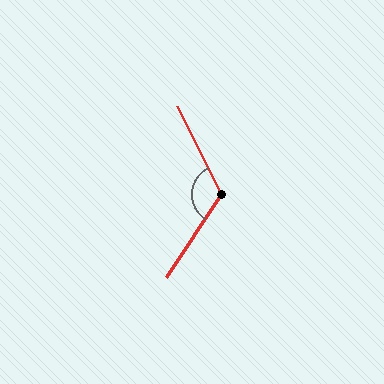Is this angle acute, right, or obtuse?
It is obtuse.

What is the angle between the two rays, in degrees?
Approximately 120 degrees.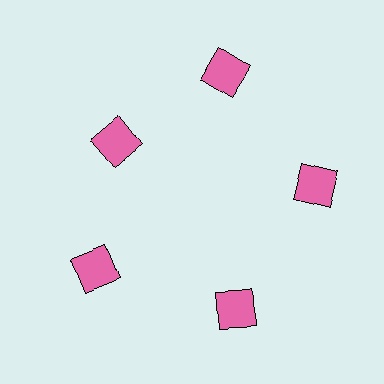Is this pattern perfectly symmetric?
No. The 5 pink squares are arranged in a ring, but one element near the 10 o'clock position is pulled inward toward the center, breaking the 5-fold rotational symmetry.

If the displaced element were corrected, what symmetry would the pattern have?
It would have 5-fold rotational symmetry — the pattern would map onto itself every 72 degrees.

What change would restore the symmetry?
The symmetry would be restored by moving it outward, back onto the ring so that all 5 squares sit at equal angles and equal distance from the center.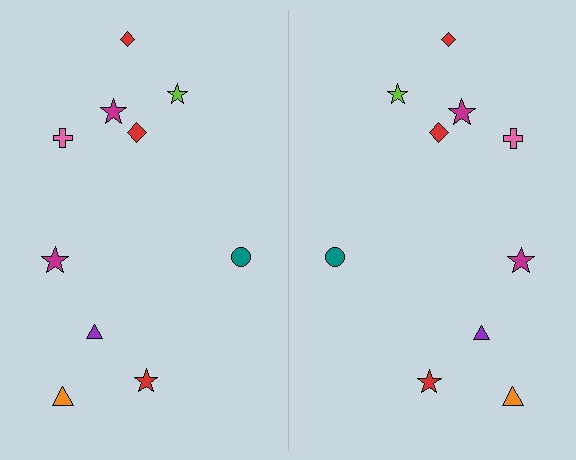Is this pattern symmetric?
Yes, this pattern has bilateral (reflection) symmetry.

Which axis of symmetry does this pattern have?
The pattern has a vertical axis of symmetry running through the center of the image.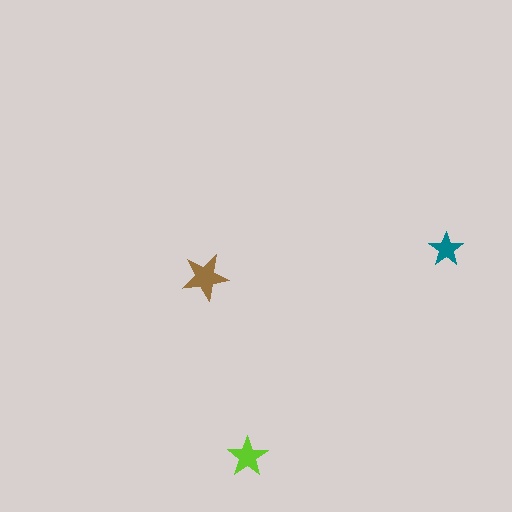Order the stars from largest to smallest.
the brown one, the lime one, the teal one.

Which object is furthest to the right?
The teal star is rightmost.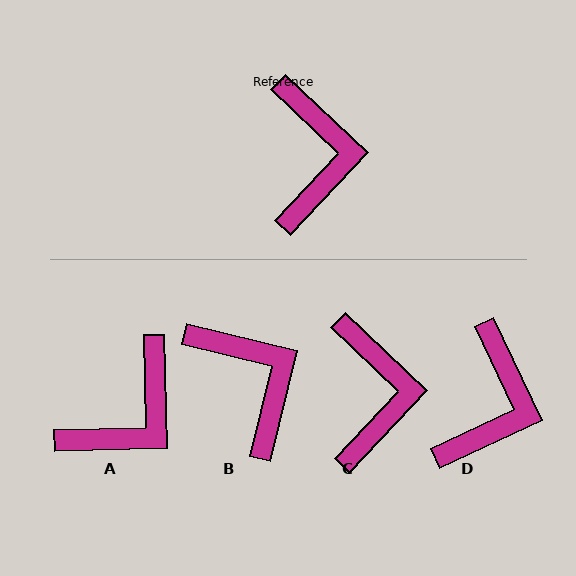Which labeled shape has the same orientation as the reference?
C.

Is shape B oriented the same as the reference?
No, it is off by about 30 degrees.